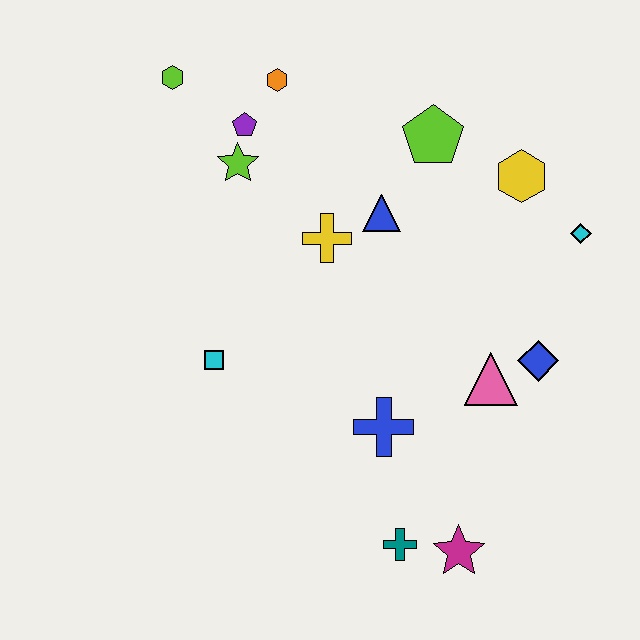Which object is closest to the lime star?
The purple pentagon is closest to the lime star.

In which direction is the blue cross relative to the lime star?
The blue cross is below the lime star.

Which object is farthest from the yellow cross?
The magenta star is farthest from the yellow cross.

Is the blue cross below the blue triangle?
Yes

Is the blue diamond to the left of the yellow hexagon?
No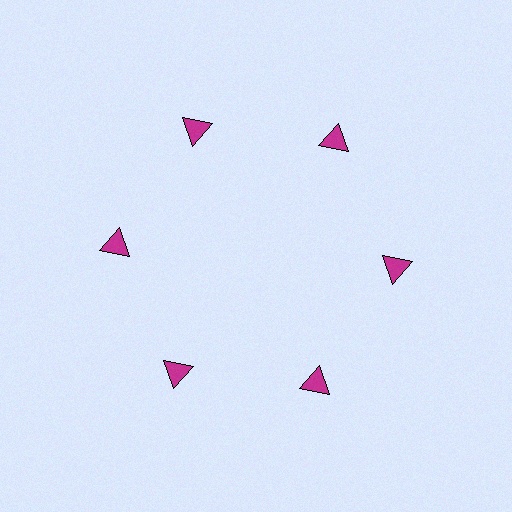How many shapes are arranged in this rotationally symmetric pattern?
There are 6 shapes, arranged in 6 groups of 1.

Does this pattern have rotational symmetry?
Yes, this pattern has 6-fold rotational symmetry. It looks the same after rotating 60 degrees around the center.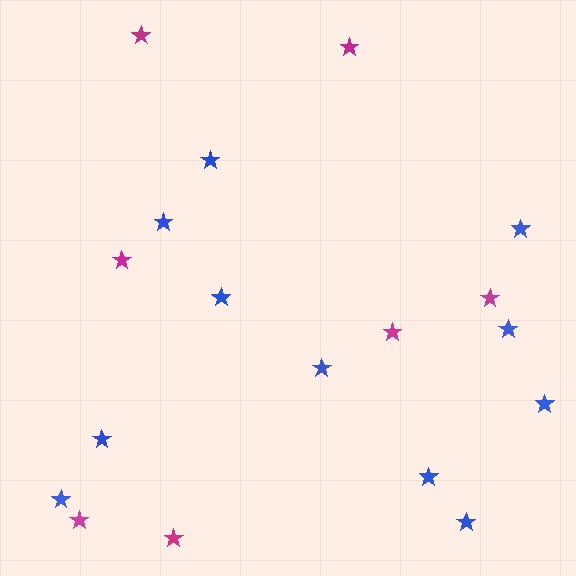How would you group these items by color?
There are 2 groups: one group of magenta stars (7) and one group of blue stars (11).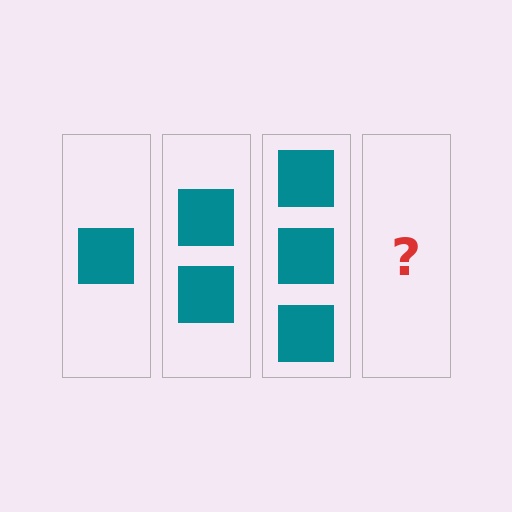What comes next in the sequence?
The next element should be 4 squares.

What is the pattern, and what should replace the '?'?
The pattern is that each step adds one more square. The '?' should be 4 squares.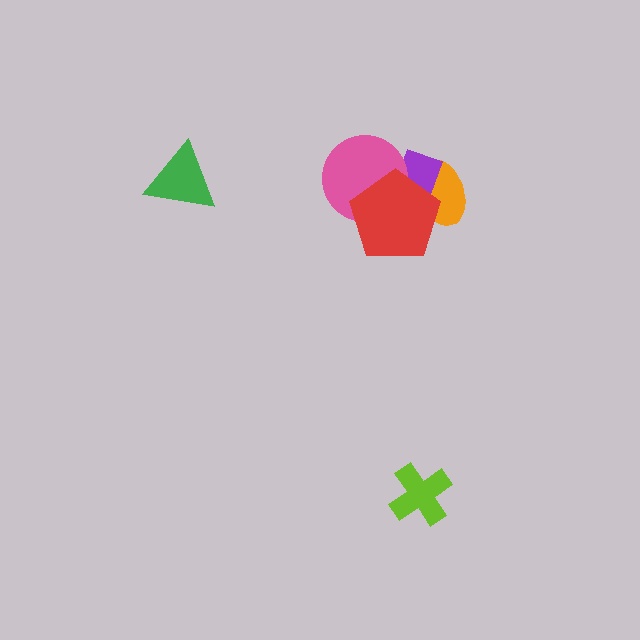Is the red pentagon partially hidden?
No, no other shape covers it.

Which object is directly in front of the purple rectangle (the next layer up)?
The pink circle is directly in front of the purple rectangle.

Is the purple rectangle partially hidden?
Yes, it is partially covered by another shape.